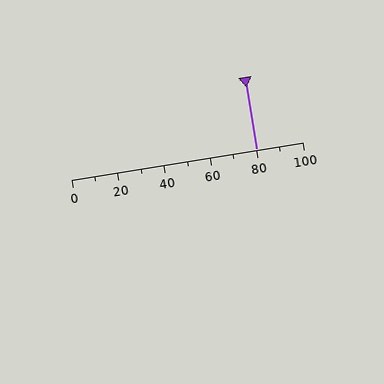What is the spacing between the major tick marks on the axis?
The major ticks are spaced 20 apart.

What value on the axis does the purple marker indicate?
The marker indicates approximately 80.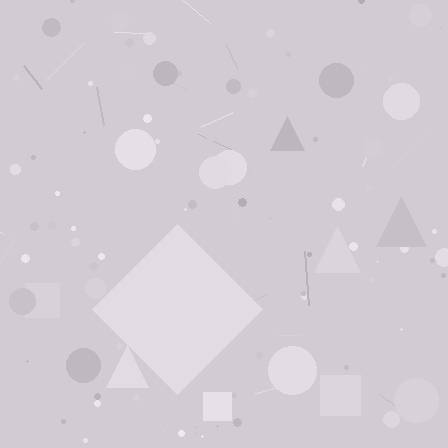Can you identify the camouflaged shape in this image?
The camouflaged shape is a diamond.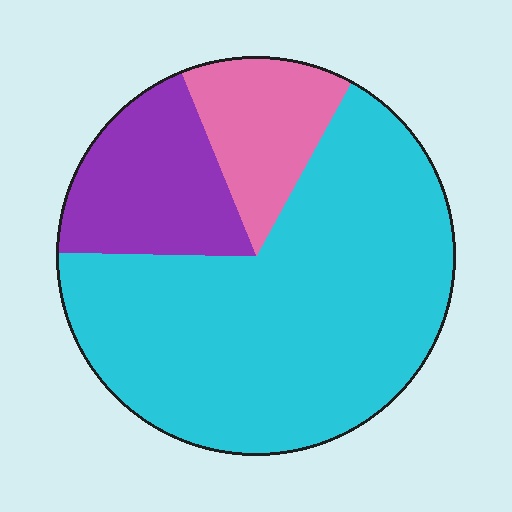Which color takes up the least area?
Pink, at roughly 15%.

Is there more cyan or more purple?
Cyan.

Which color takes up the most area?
Cyan, at roughly 65%.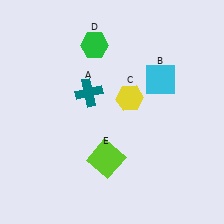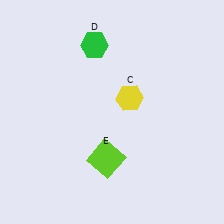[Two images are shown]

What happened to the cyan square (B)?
The cyan square (B) was removed in Image 2. It was in the top-right area of Image 1.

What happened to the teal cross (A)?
The teal cross (A) was removed in Image 2. It was in the top-left area of Image 1.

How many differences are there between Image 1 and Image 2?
There are 2 differences between the two images.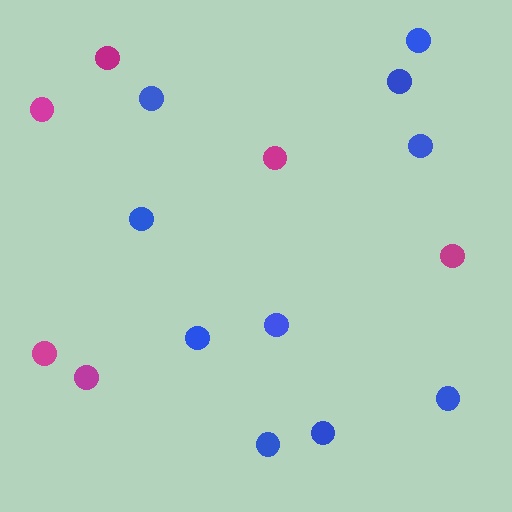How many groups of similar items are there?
There are 2 groups: one group of magenta circles (6) and one group of blue circles (10).